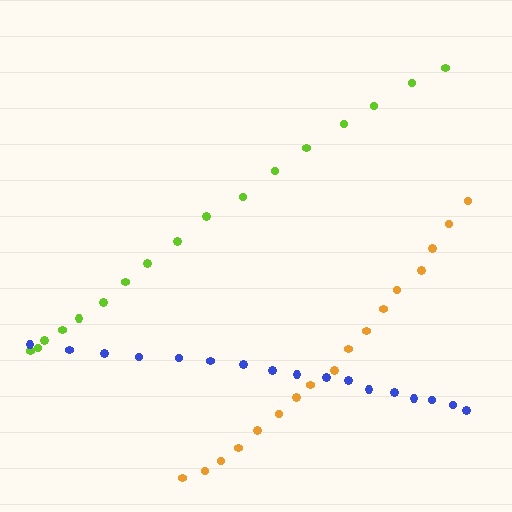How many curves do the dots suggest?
There are 3 distinct paths.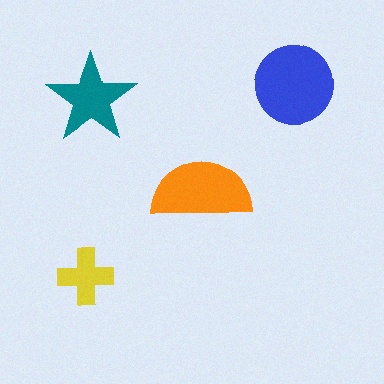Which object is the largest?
The blue circle.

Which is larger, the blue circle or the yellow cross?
The blue circle.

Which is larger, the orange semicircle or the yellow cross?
The orange semicircle.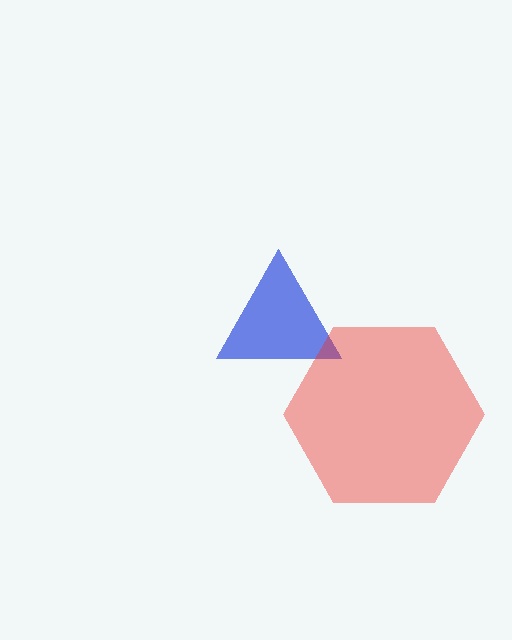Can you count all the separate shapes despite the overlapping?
Yes, there are 2 separate shapes.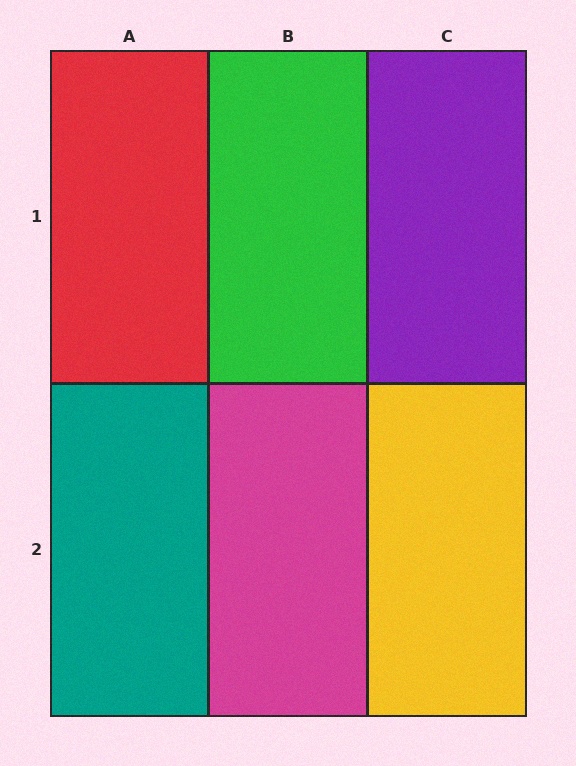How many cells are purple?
1 cell is purple.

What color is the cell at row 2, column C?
Yellow.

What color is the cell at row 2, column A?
Teal.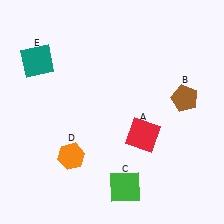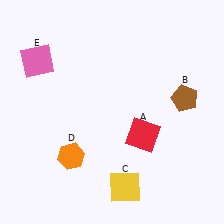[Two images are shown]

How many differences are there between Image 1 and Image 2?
There are 2 differences between the two images.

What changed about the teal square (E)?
In Image 1, E is teal. In Image 2, it changed to pink.